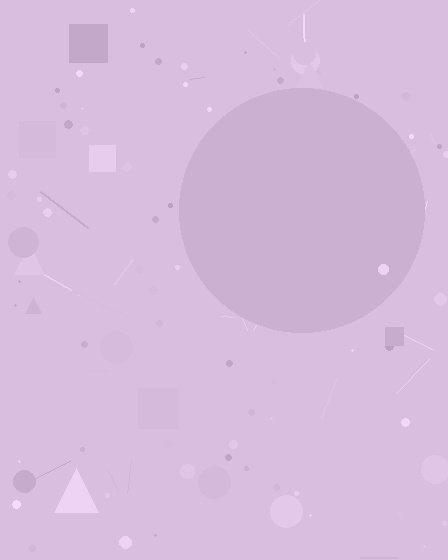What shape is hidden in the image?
A circle is hidden in the image.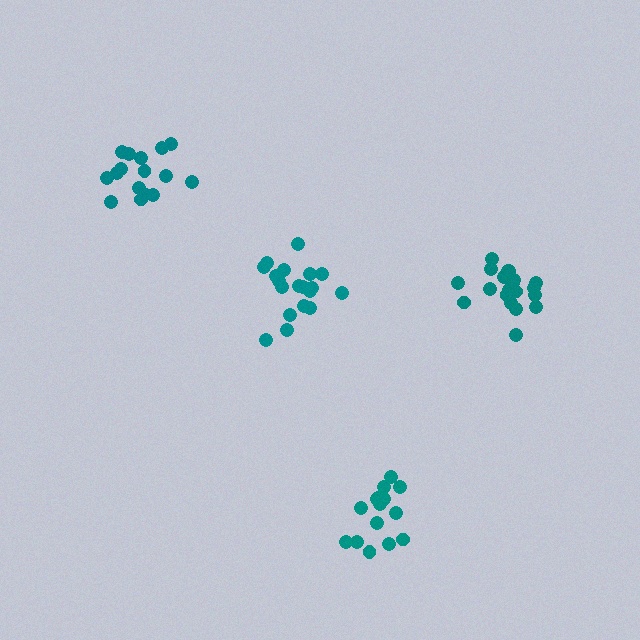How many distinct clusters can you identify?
There are 4 distinct clusters.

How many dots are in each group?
Group 1: 16 dots, Group 2: 16 dots, Group 3: 20 dots, Group 4: 19 dots (71 total).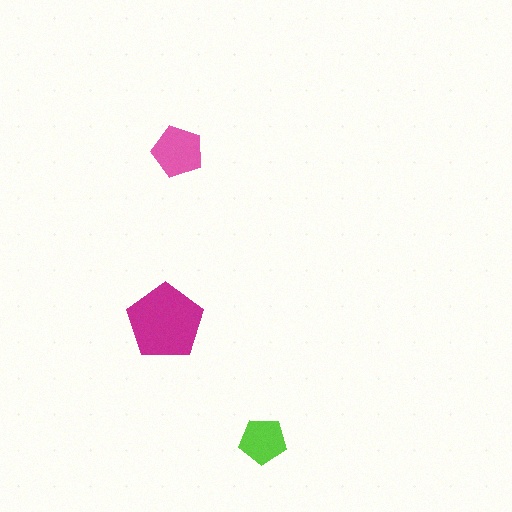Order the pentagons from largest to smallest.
the magenta one, the pink one, the lime one.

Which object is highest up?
The pink pentagon is topmost.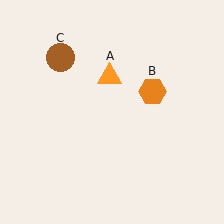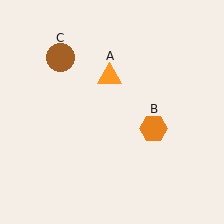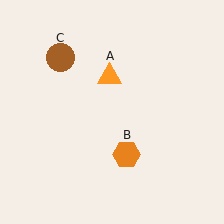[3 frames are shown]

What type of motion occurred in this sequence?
The orange hexagon (object B) rotated clockwise around the center of the scene.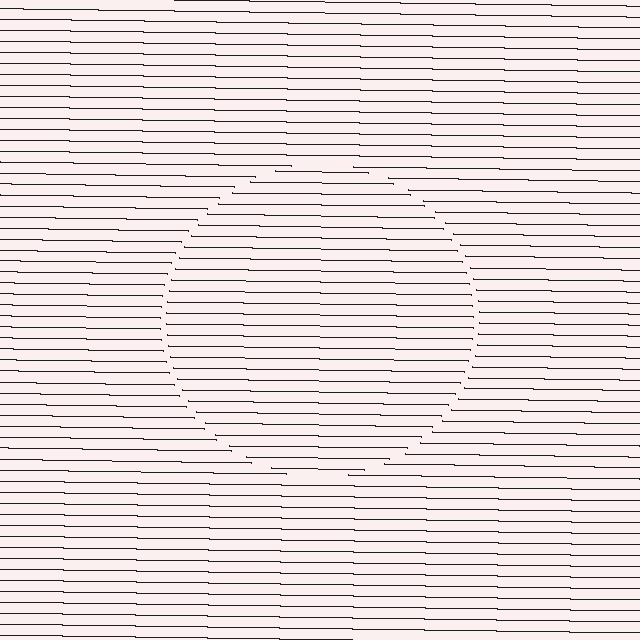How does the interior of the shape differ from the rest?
The interior of the shape contains the same grating, shifted by half a period — the contour is defined by the phase discontinuity where line-ends from the inner and outer gratings abut.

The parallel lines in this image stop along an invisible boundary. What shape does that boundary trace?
An illusory circle. The interior of the shape contains the same grating, shifted by half a period — the contour is defined by the phase discontinuity where line-ends from the inner and outer gratings abut.